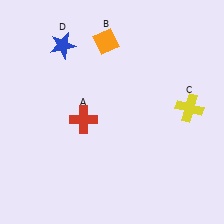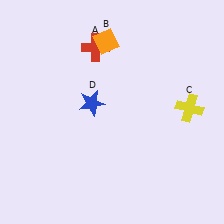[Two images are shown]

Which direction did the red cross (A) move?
The red cross (A) moved up.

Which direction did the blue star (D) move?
The blue star (D) moved down.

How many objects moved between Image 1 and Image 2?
2 objects moved between the two images.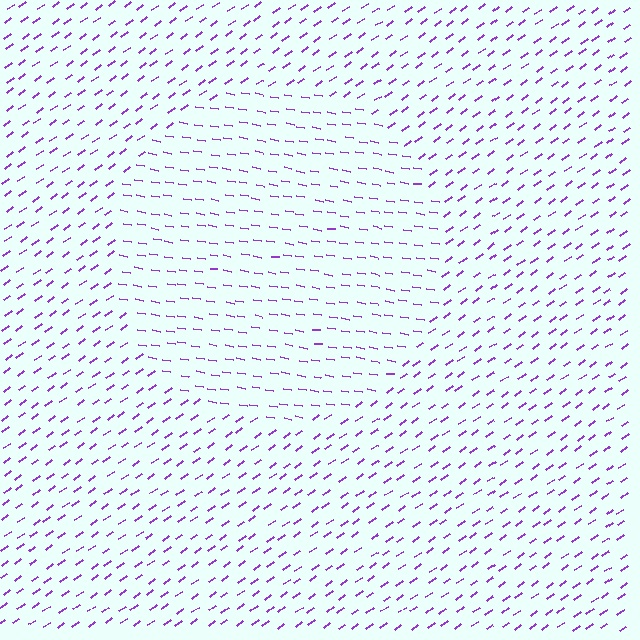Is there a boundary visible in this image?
Yes, there is a texture boundary formed by a change in line orientation.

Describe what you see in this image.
The image is filled with small purple line segments. A circle region in the image has lines oriented differently from the surrounding lines, creating a visible texture boundary.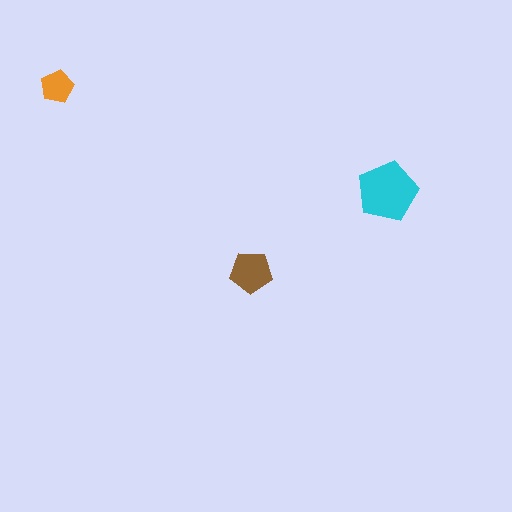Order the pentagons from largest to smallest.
the cyan one, the brown one, the orange one.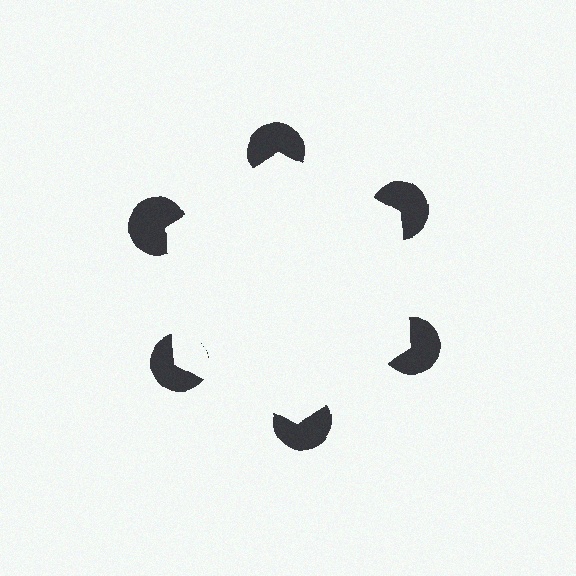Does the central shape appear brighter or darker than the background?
It typically appears slightly brighter than the background, even though no actual brightness change is drawn.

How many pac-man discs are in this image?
There are 6 — one at each vertex of the illusory hexagon.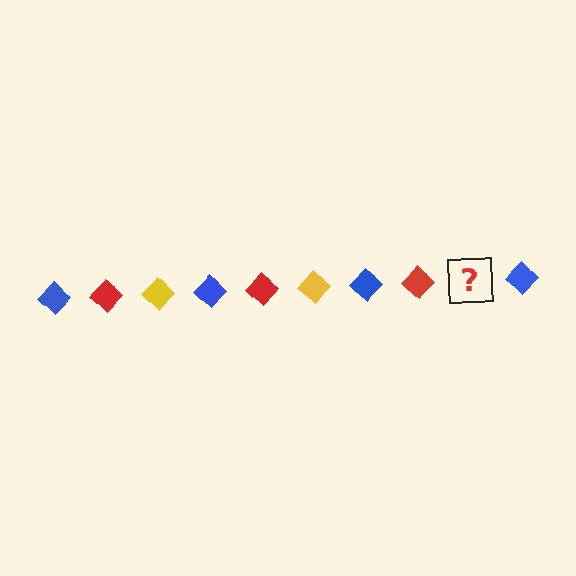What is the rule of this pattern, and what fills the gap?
The rule is that the pattern cycles through blue, red, yellow diamonds. The gap should be filled with a yellow diamond.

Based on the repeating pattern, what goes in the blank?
The blank should be a yellow diamond.